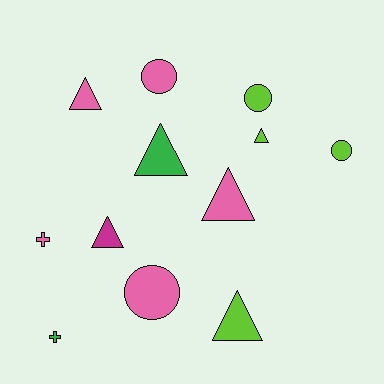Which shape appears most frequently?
Triangle, with 6 objects.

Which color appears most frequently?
Pink, with 5 objects.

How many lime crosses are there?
There are no lime crosses.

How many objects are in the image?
There are 12 objects.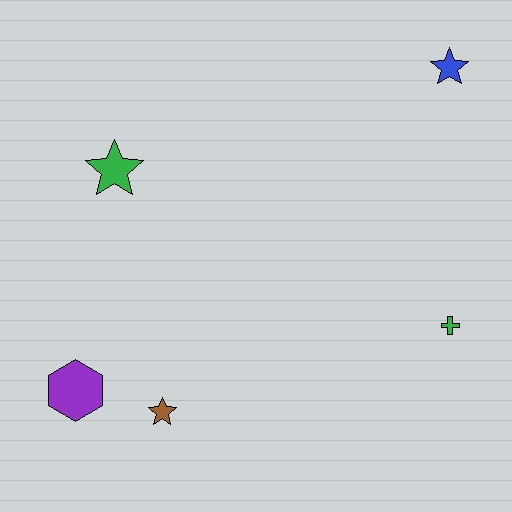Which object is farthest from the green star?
The green cross is farthest from the green star.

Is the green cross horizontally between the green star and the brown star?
No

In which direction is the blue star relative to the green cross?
The blue star is above the green cross.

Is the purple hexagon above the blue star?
No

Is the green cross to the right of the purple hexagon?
Yes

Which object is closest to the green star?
The purple hexagon is closest to the green star.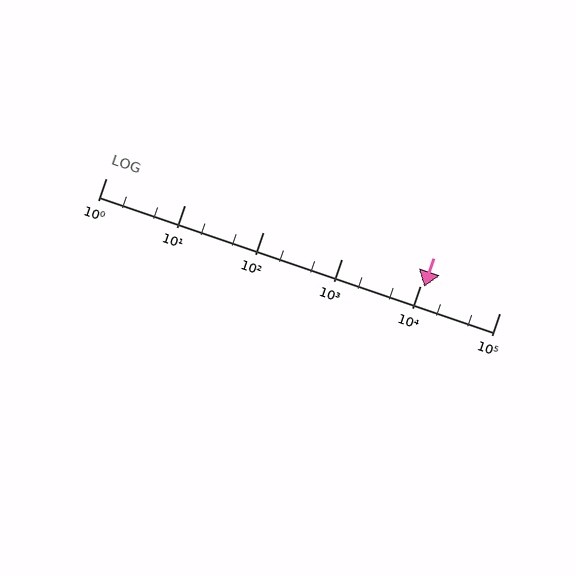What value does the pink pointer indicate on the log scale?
The pointer indicates approximately 11000.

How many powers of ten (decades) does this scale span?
The scale spans 5 decades, from 1 to 100000.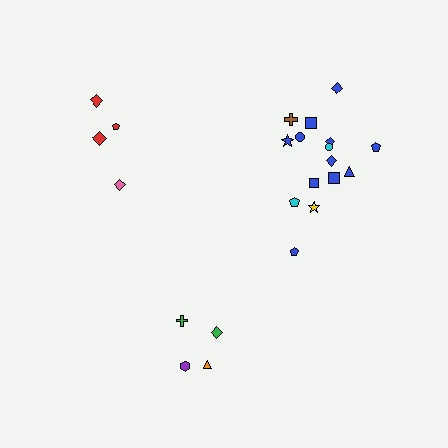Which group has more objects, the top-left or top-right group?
The top-right group.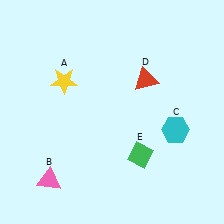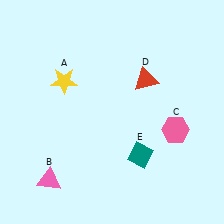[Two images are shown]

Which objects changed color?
C changed from cyan to pink. E changed from green to teal.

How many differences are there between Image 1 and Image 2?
There are 2 differences between the two images.